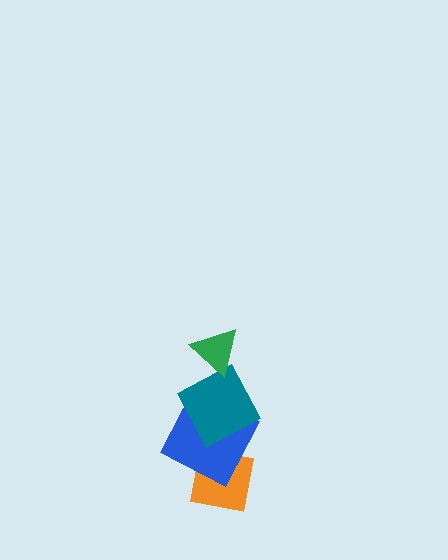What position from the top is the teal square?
The teal square is 2nd from the top.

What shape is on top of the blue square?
The teal square is on top of the blue square.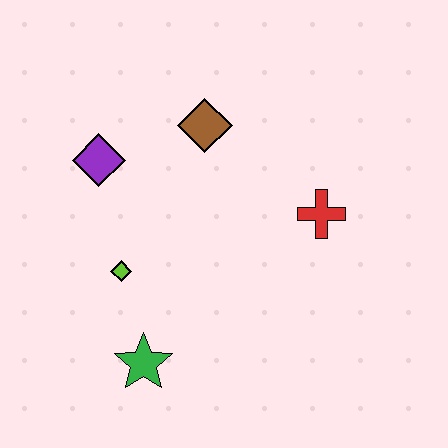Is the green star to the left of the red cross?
Yes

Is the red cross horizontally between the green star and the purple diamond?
No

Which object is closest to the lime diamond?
The green star is closest to the lime diamond.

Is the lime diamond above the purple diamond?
No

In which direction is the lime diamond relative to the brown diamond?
The lime diamond is below the brown diamond.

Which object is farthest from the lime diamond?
The red cross is farthest from the lime diamond.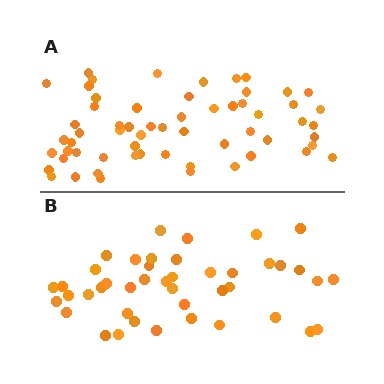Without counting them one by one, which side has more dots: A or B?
Region A (the top region) has more dots.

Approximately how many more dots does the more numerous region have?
Region A has approximately 15 more dots than region B.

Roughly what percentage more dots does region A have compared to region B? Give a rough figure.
About 40% more.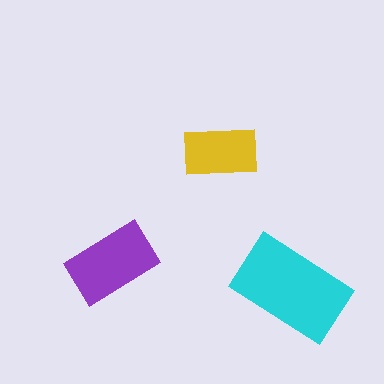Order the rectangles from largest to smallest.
the cyan one, the purple one, the yellow one.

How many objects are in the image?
There are 3 objects in the image.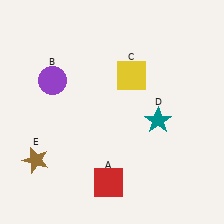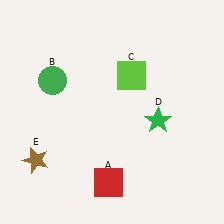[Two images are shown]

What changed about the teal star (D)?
In Image 1, D is teal. In Image 2, it changed to green.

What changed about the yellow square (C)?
In Image 1, C is yellow. In Image 2, it changed to lime.